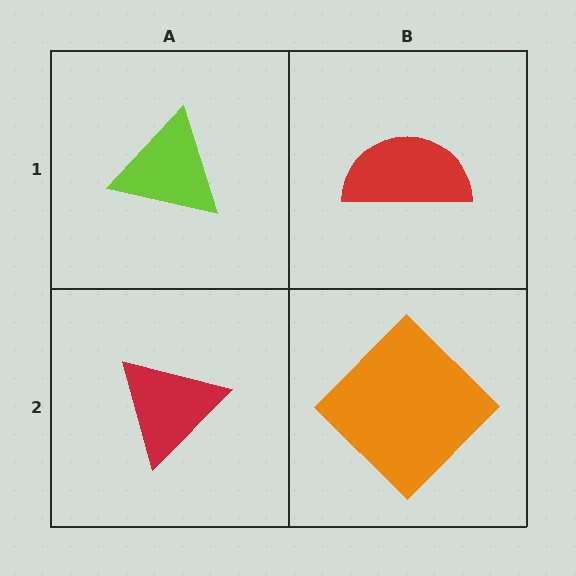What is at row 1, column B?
A red semicircle.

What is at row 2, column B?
An orange diamond.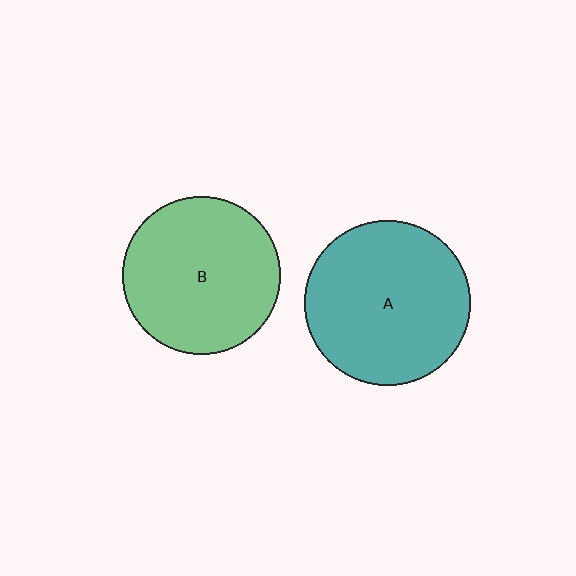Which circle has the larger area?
Circle A (teal).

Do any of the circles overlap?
No, none of the circles overlap.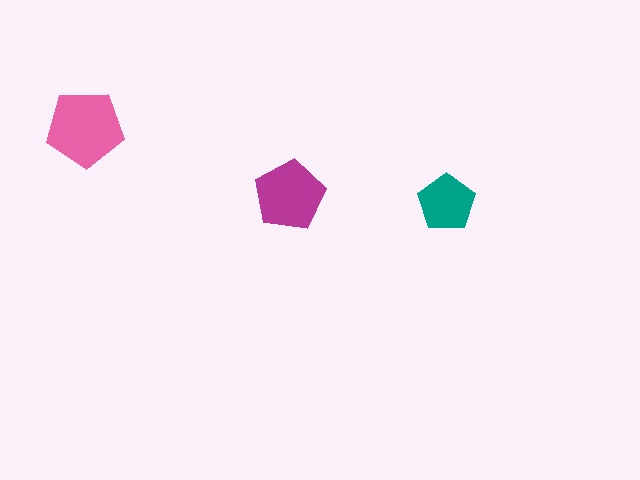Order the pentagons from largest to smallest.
the pink one, the magenta one, the teal one.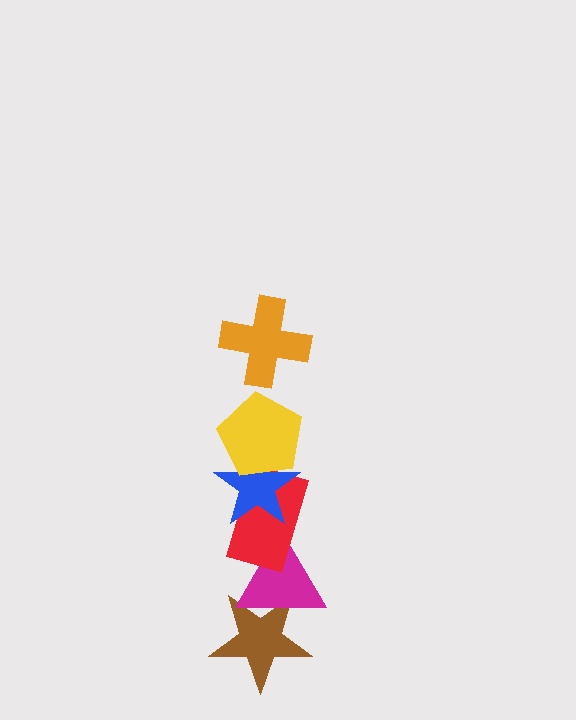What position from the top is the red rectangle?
The red rectangle is 4th from the top.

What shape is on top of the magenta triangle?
The red rectangle is on top of the magenta triangle.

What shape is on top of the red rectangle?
The blue star is on top of the red rectangle.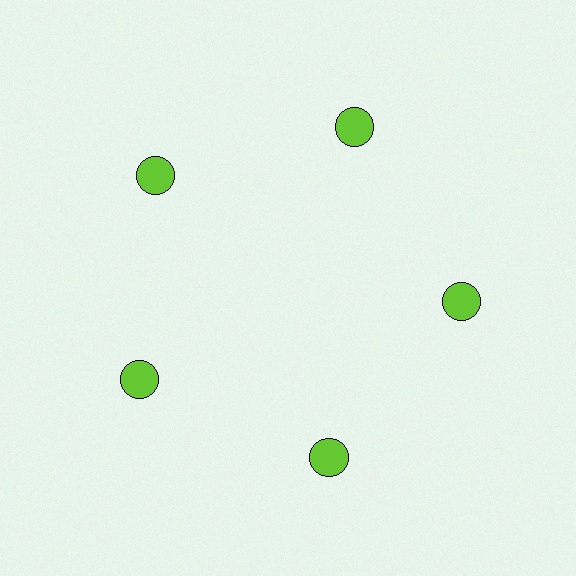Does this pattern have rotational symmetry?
Yes, this pattern has 5-fold rotational symmetry. It looks the same after rotating 72 degrees around the center.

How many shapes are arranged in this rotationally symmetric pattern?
There are 5 shapes, arranged in 5 groups of 1.